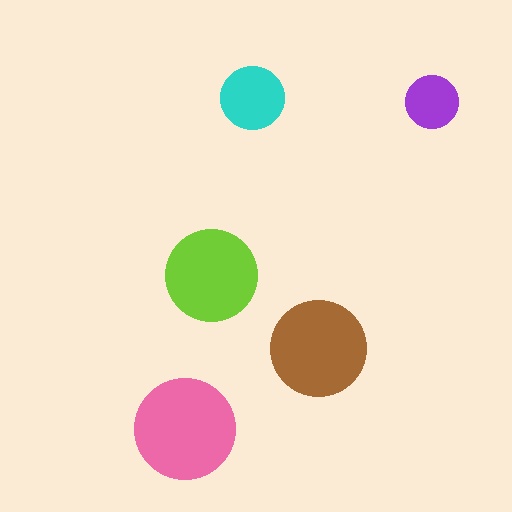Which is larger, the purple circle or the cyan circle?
The cyan one.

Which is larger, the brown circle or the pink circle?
The pink one.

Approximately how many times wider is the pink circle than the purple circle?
About 2 times wider.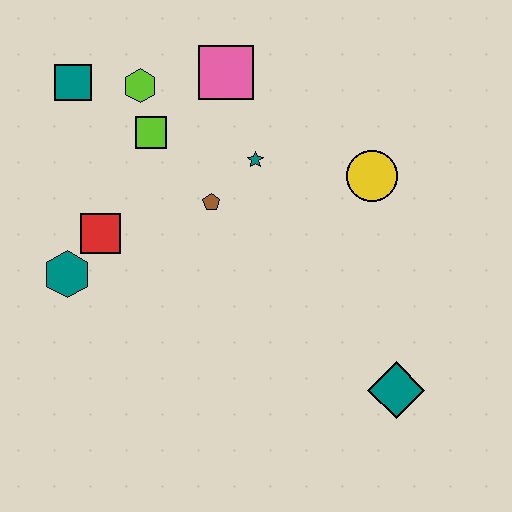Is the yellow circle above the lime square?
No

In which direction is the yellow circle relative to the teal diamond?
The yellow circle is above the teal diamond.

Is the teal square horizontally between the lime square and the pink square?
No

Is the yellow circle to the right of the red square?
Yes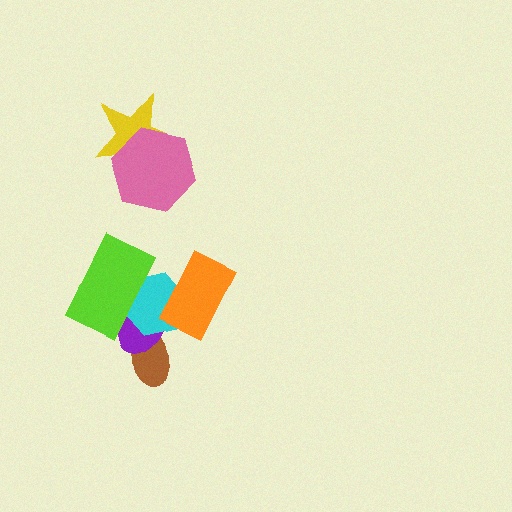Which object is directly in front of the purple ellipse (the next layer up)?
The cyan hexagon is directly in front of the purple ellipse.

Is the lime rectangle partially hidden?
No, no other shape covers it.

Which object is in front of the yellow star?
The pink hexagon is in front of the yellow star.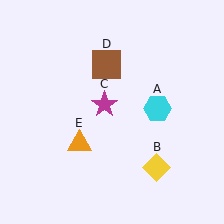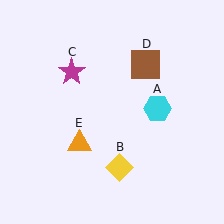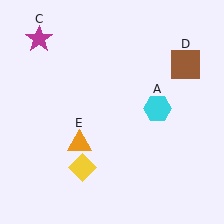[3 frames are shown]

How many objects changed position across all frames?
3 objects changed position: yellow diamond (object B), magenta star (object C), brown square (object D).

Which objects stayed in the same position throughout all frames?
Cyan hexagon (object A) and orange triangle (object E) remained stationary.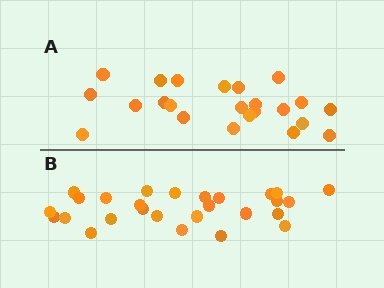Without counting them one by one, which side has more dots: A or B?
Region B (the bottom region) has more dots.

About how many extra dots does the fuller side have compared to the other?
Region B has about 4 more dots than region A.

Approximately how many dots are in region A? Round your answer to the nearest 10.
About 20 dots. (The exact count is 23, which rounds to 20.)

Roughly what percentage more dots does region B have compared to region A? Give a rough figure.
About 15% more.